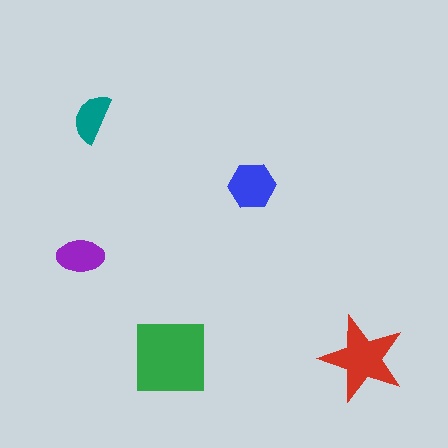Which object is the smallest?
The teal semicircle.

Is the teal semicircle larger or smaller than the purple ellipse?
Smaller.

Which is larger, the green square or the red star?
The green square.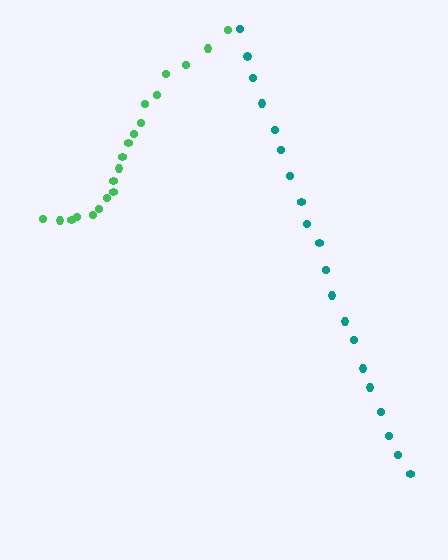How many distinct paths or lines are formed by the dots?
There are 2 distinct paths.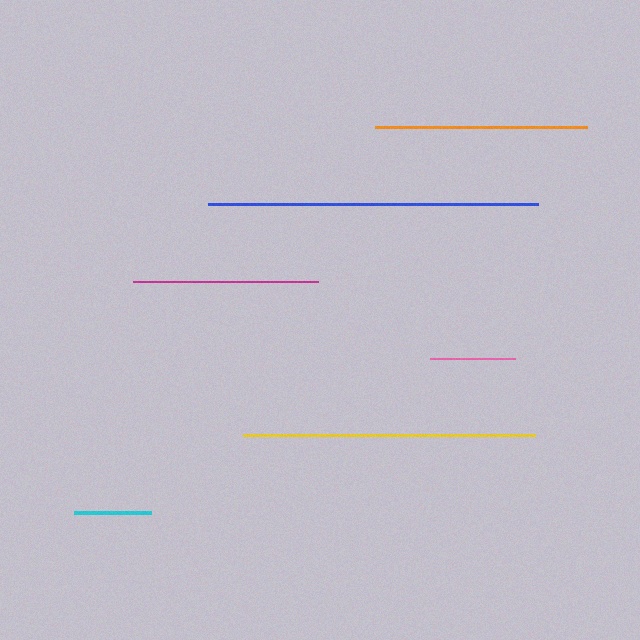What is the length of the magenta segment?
The magenta segment is approximately 184 pixels long.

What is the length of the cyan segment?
The cyan segment is approximately 77 pixels long.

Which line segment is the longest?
The blue line is the longest at approximately 329 pixels.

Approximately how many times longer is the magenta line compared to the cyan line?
The magenta line is approximately 2.4 times the length of the cyan line.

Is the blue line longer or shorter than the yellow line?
The blue line is longer than the yellow line.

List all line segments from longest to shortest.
From longest to shortest: blue, yellow, orange, magenta, pink, cyan.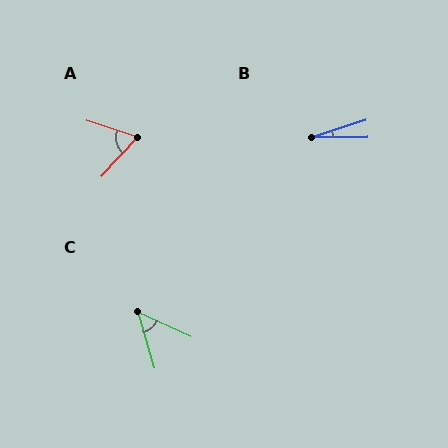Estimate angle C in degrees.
Approximately 50 degrees.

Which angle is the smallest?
B, at approximately 17 degrees.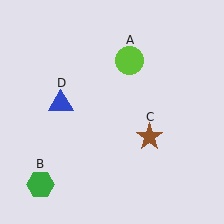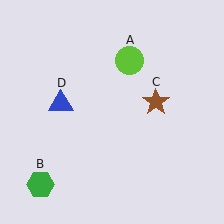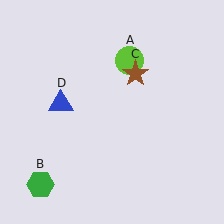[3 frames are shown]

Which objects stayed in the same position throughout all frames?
Lime circle (object A) and green hexagon (object B) and blue triangle (object D) remained stationary.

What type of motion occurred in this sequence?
The brown star (object C) rotated counterclockwise around the center of the scene.